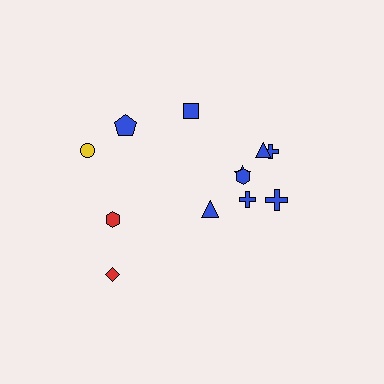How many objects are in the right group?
There are 8 objects.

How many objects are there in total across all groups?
There are 12 objects.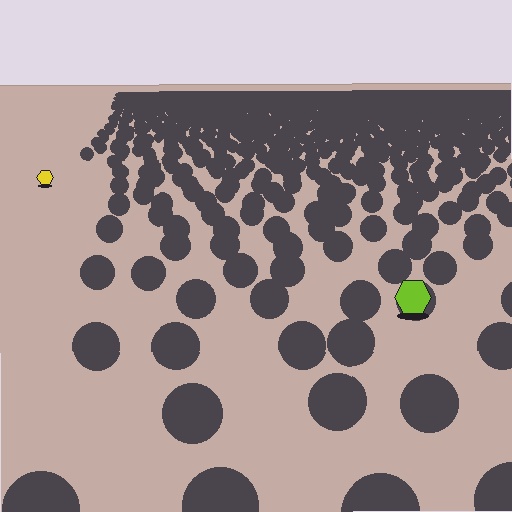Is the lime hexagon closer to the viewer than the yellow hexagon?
Yes. The lime hexagon is closer — you can tell from the texture gradient: the ground texture is coarser near it.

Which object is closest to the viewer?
The lime hexagon is closest. The texture marks near it are larger and more spread out.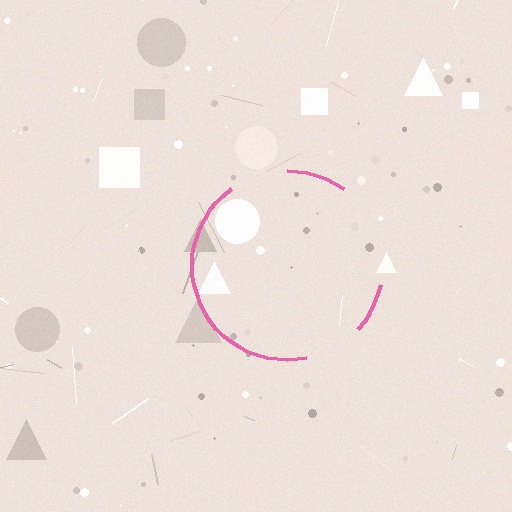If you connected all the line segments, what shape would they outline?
They would outline a circle.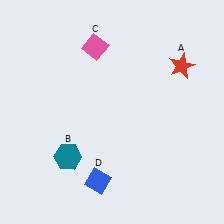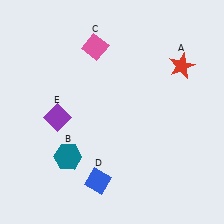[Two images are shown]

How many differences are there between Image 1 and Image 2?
There is 1 difference between the two images.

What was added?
A purple diamond (E) was added in Image 2.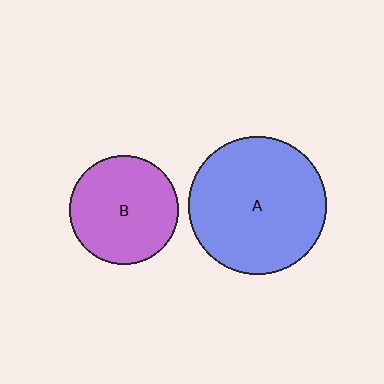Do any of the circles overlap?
No, none of the circles overlap.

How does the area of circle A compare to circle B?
Approximately 1.6 times.